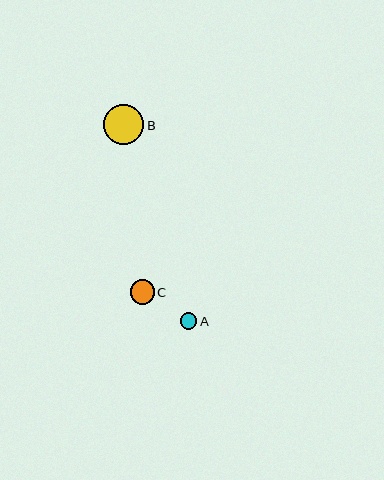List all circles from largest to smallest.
From largest to smallest: B, C, A.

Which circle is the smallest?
Circle A is the smallest with a size of approximately 16 pixels.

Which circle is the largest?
Circle B is the largest with a size of approximately 40 pixels.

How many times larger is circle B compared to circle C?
Circle B is approximately 1.7 times the size of circle C.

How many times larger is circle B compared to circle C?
Circle B is approximately 1.7 times the size of circle C.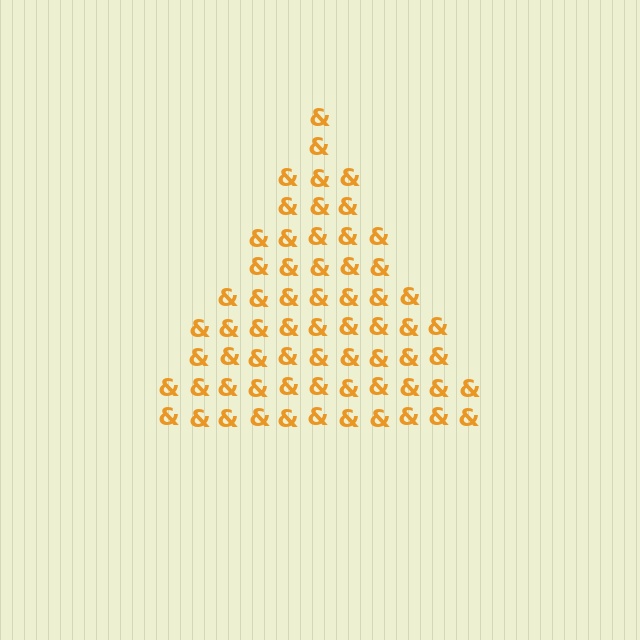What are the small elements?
The small elements are ampersands.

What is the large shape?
The large shape is a triangle.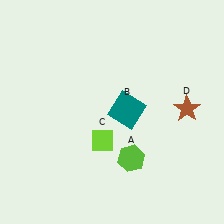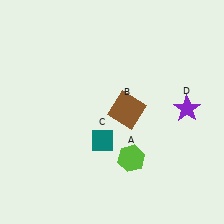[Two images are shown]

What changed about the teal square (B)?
In Image 1, B is teal. In Image 2, it changed to brown.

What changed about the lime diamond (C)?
In Image 1, C is lime. In Image 2, it changed to teal.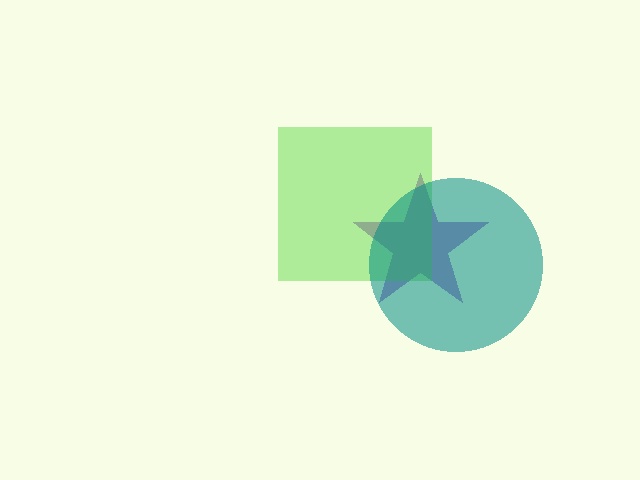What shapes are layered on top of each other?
The layered shapes are: a purple star, a lime square, a teal circle.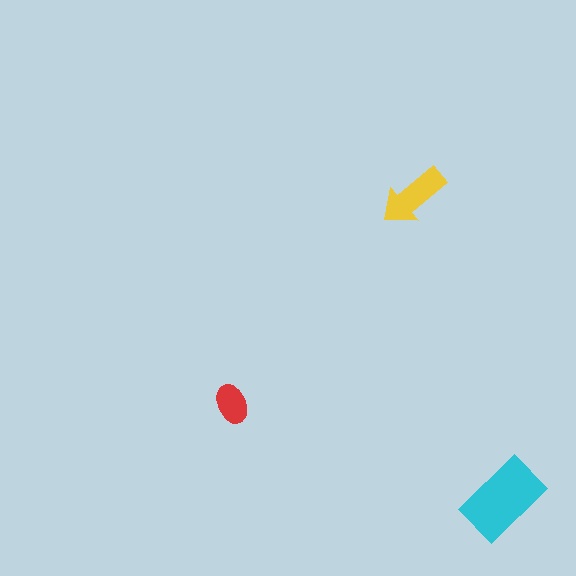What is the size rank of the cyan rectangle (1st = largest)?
1st.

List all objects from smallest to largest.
The red ellipse, the yellow arrow, the cyan rectangle.